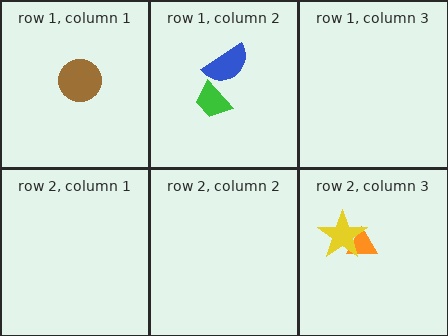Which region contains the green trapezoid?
The row 1, column 2 region.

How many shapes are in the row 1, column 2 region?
2.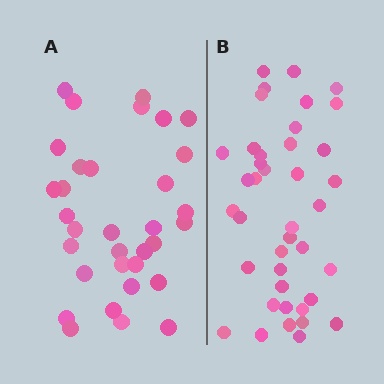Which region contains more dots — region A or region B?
Region B (the right region) has more dots.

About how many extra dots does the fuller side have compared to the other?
Region B has roughly 8 or so more dots than region A.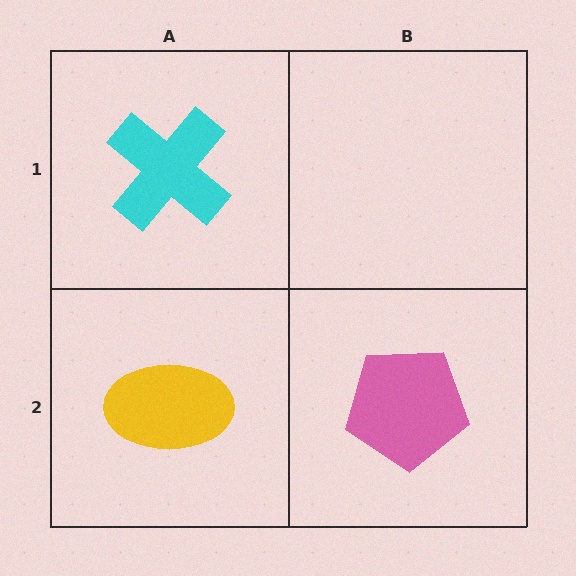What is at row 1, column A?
A cyan cross.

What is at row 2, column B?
A pink pentagon.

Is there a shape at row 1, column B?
No, that cell is empty.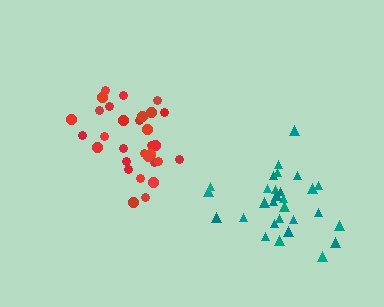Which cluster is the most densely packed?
Red.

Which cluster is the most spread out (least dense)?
Teal.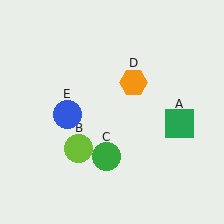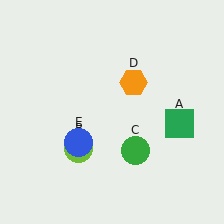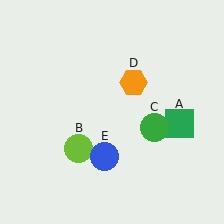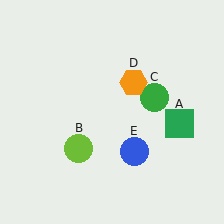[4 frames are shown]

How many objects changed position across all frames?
2 objects changed position: green circle (object C), blue circle (object E).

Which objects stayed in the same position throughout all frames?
Green square (object A) and lime circle (object B) and orange hexagon (object D) remained stationary.